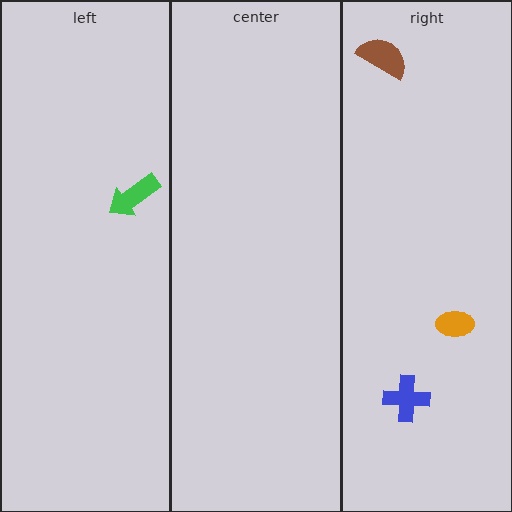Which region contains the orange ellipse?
The right region.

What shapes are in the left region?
The green arrow.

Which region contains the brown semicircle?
The right region.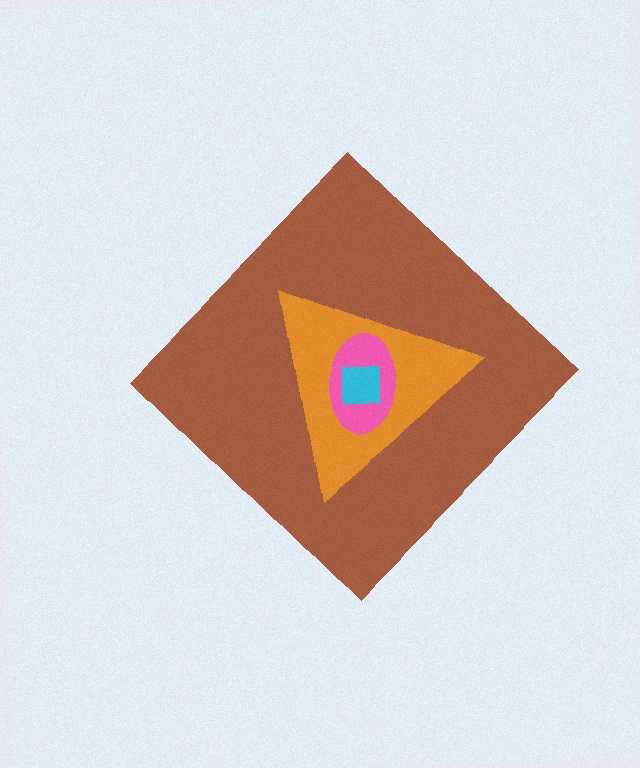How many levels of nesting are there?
4.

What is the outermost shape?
The brown diamond.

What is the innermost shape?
The cyan square.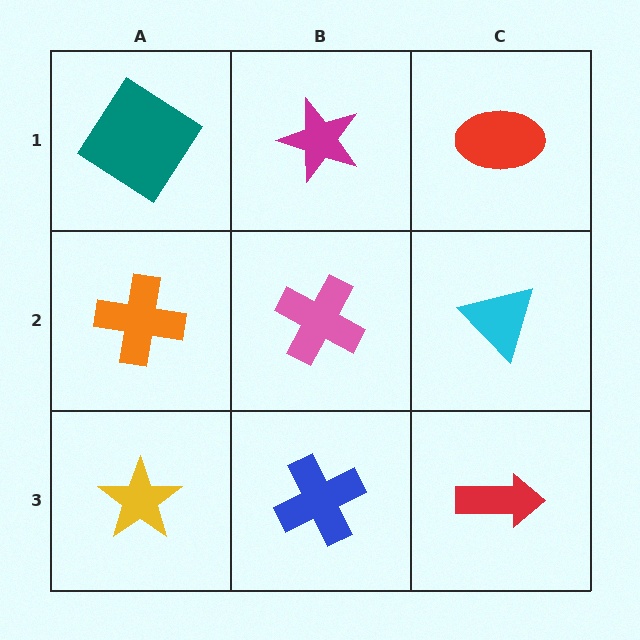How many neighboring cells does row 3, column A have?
2.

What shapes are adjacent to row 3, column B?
A pink cross (row 2, column B), a yellow star (row 3, column A), a red arrow (row 3, column C).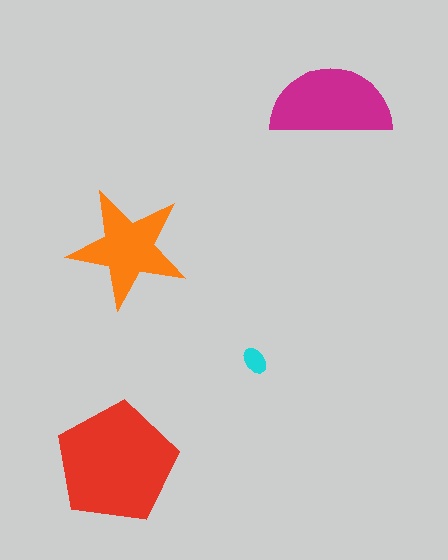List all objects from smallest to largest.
The cyan ellipse, the orange star, the magenta semicircle, the red pentagon.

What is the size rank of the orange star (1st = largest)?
3rd.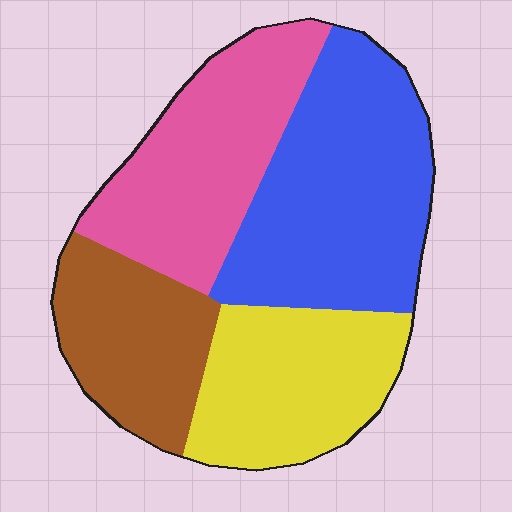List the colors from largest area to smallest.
From largest to smallest: blue, pink, yellow, brown.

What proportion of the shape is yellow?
Yellow covers around 20% of the shape.